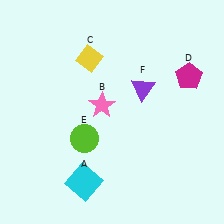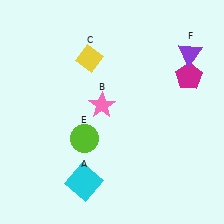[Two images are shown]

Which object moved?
The purple triangle (F) moved right.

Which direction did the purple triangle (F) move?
The purple triangle (F) moved right.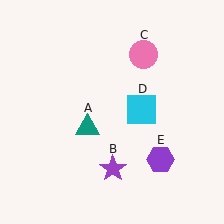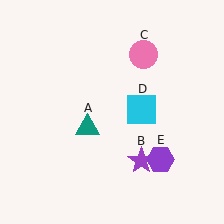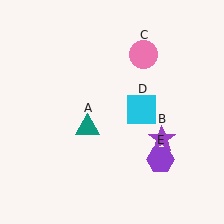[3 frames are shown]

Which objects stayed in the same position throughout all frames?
Teal triangle (object A) and pink circle (object C) and cyan square (object D) and purple hexagon (object E) remained stationary.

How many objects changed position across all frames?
1 object changed position: purple star (object B).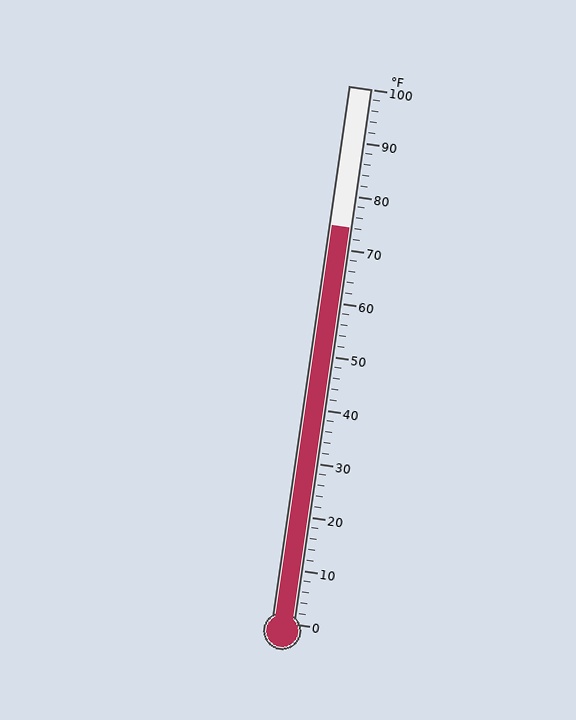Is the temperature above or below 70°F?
The temperature is above 70°F.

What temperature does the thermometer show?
The thermometer shows approximately 74°F.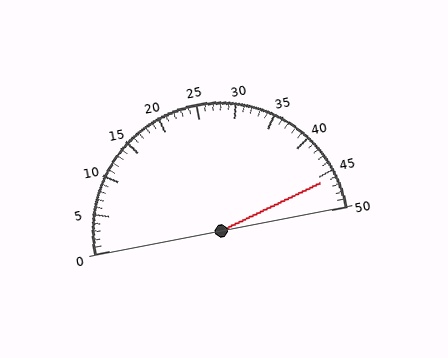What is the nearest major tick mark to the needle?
The nearest major tick mark is 45.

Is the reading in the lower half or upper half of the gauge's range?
The reading is in the upper half of the range (0 to 50).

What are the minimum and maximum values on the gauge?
The gauge ranges from 0 to 50.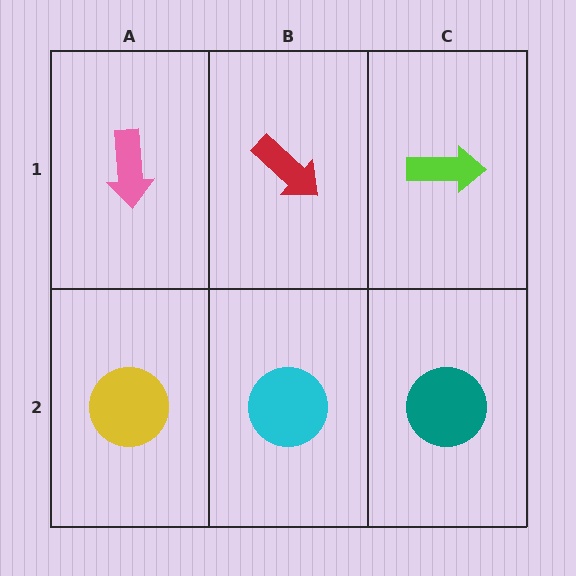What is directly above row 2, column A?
A pink arrow.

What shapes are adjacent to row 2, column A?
A pink arrow (row 1, column A), a cyan circle (row 2, column B).